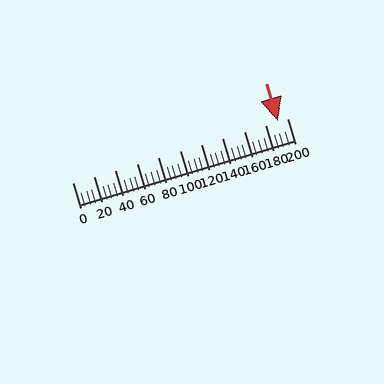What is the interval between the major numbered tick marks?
The major tick marks are spaced 20 units apart.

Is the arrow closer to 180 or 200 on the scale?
The arrow is closer to 200.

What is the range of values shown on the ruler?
The ruler shows values from 0 to 200.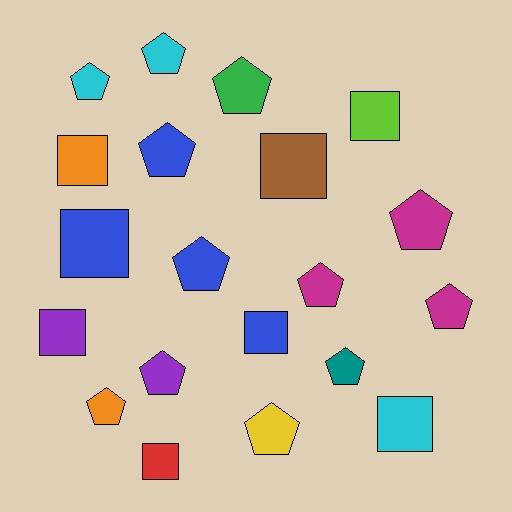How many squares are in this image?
There are 8 squares.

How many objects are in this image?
There are 20 objects.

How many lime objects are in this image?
There is 1 lime object.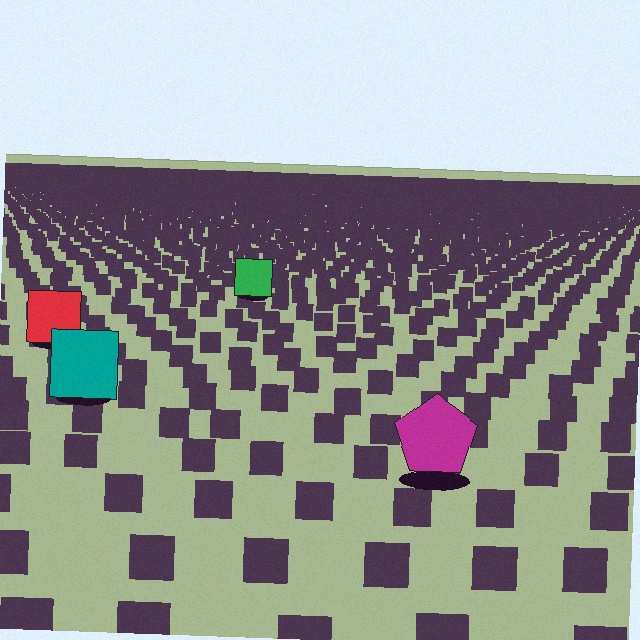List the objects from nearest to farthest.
From nearest to farthest: the magenta pentagon, the teal square, the red square, the green square.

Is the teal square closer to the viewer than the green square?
Yes. The teal square is closer — you can tell from the texture gradient: the ground texture is coarser near it.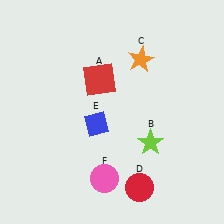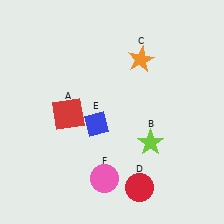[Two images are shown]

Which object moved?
The red square (A) moved down.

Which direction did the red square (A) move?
The red square (A) moved down.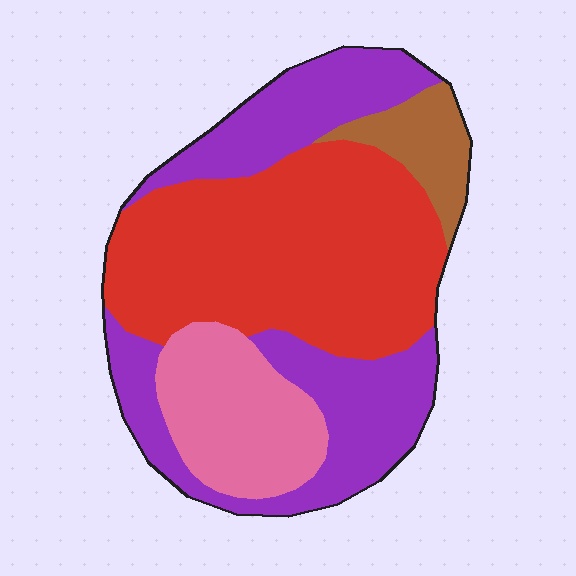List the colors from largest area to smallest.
From largest to smallest: red, purple, pink, brown.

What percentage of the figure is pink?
Pink takes up about one sixth (1/6) of the figure.